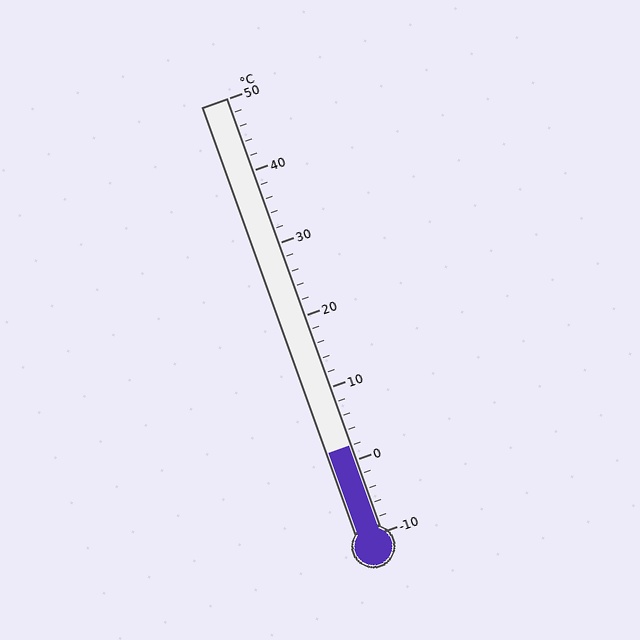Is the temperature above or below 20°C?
The temperature is below 20°C.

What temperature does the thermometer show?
The thermometer shows approximately 2°C.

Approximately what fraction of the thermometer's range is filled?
The thermometer is filled to approximately 20% of its range.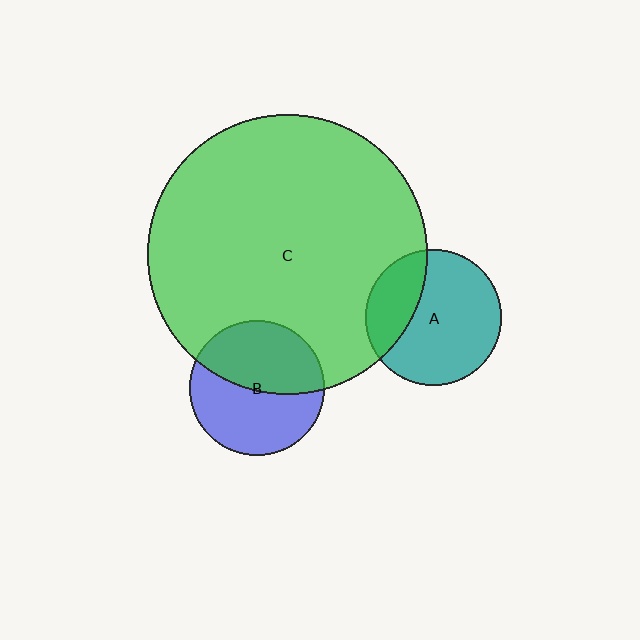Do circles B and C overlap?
Yes.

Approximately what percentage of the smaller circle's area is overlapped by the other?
Approximately 45%.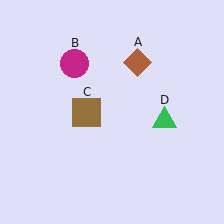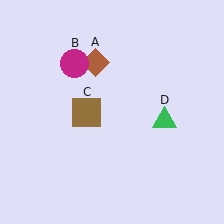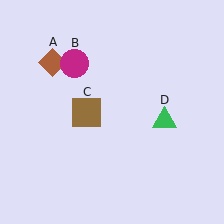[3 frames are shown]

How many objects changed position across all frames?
1 object changed position: brown diamond (object A).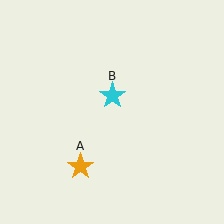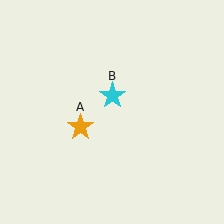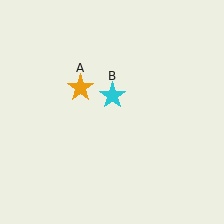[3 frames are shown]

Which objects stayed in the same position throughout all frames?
Cyan star (object B) remained stationary.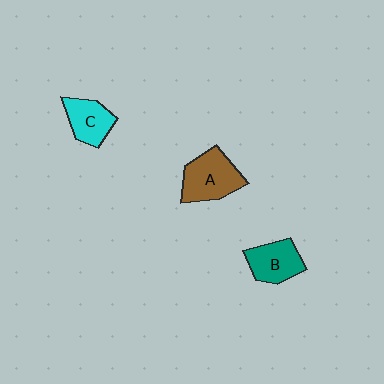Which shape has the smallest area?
Shape C (cyan).